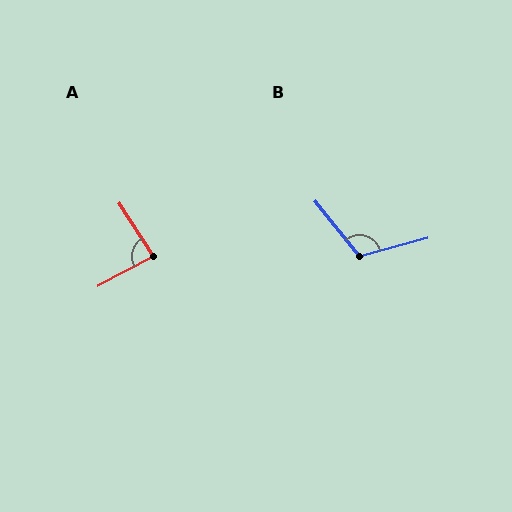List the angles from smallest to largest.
A (86°), B (114°).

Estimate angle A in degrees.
Approximately 86 degrees.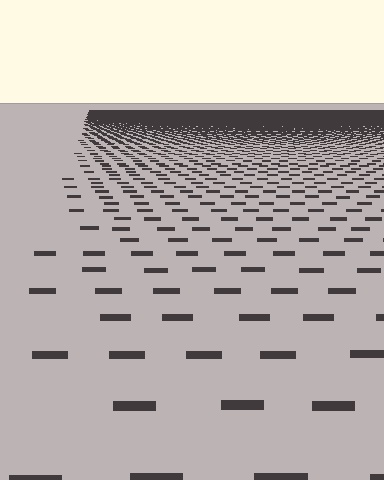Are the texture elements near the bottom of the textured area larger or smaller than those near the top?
Larger. Near the bottom, elements are closer to the viewer and appear at a bigger on-screen size.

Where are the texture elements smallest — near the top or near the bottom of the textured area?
Near the top.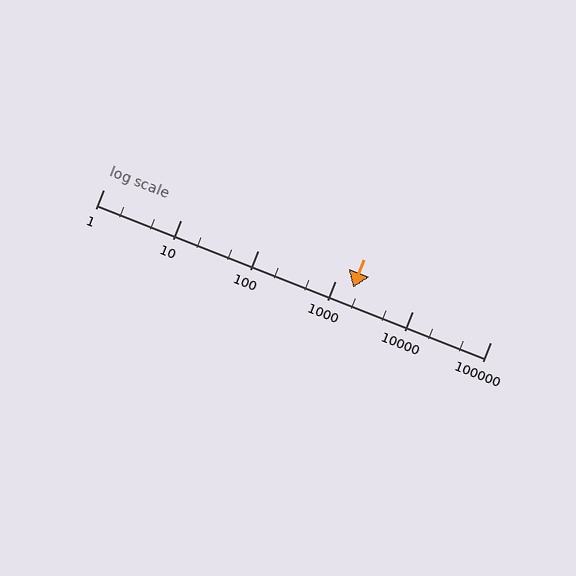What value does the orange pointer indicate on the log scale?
The pointer indicates approximately 1700.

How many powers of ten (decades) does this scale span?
The scale spans 5 decades, from 1 to 100000.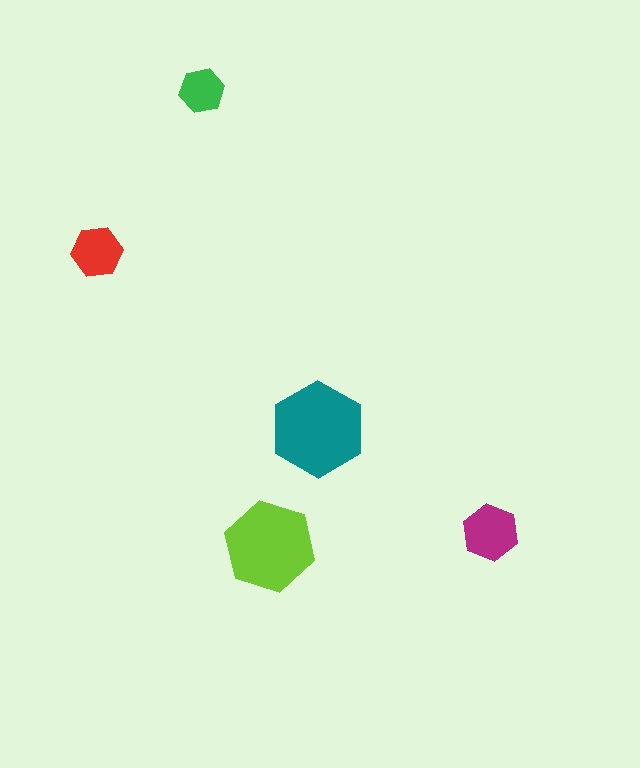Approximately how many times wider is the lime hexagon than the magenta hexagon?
About 1.5 times wider.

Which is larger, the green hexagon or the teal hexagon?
The teal one.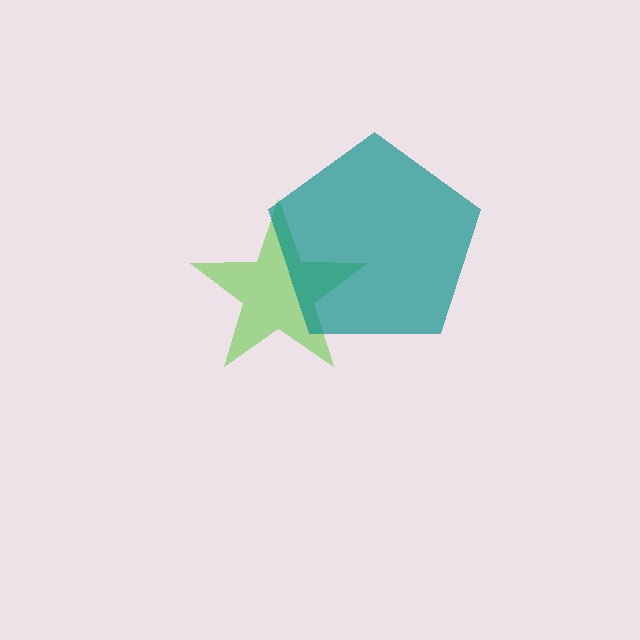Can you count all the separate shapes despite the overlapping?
Yes, there are 2 separate shapes.